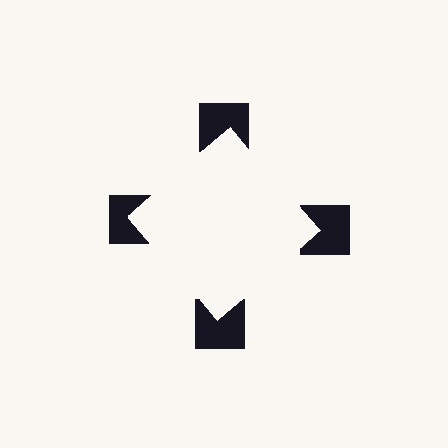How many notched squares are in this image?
There are 4 — one at each vertex of the illusory square.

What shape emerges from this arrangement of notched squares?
An illusory square — its edges are inferred from the aligned wedge cuts in the notched squares, not physically drawn.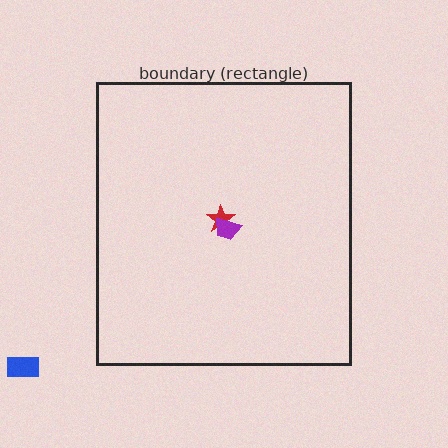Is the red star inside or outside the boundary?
Inside.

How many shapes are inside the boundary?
2 inside, 1 outside.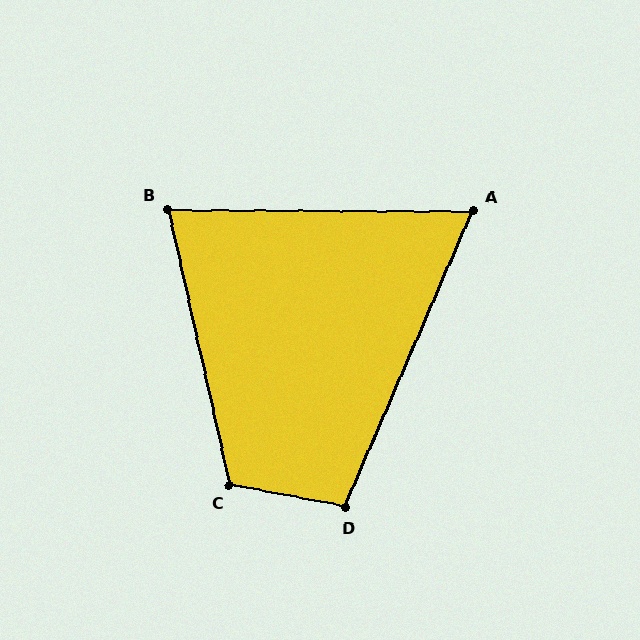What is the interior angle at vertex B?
Approximately 77 degrees (acute).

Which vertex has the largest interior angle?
C, at approximately 113 degrees.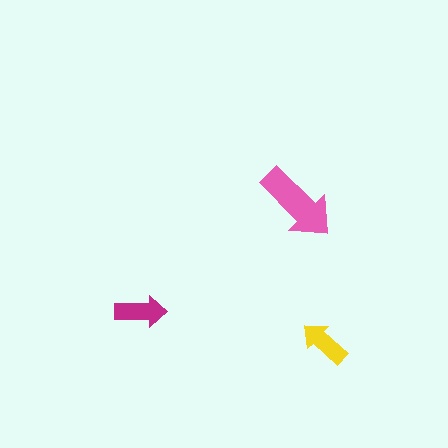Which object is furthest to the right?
The yellow arrow is rightmost.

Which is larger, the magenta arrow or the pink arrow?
The pink one.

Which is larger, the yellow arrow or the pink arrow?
The pink one.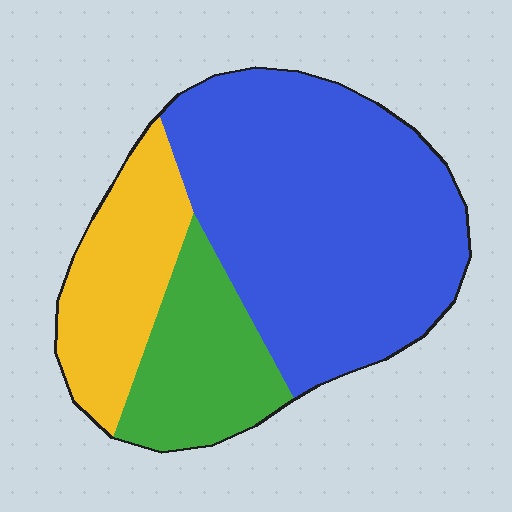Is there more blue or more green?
Blue.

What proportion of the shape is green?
Green covers roughly 20% of the shape.